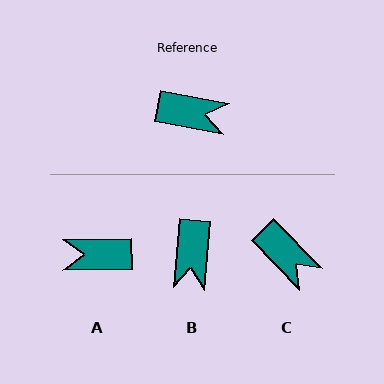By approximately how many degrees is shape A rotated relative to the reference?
Approximately 169 degrees clockwise.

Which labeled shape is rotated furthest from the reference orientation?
A, about 169 degrees away.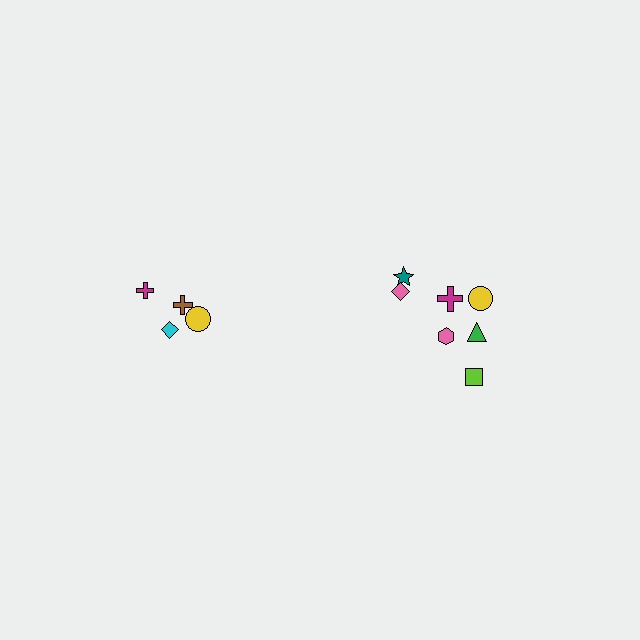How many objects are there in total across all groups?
There are 11 objects.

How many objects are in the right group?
There are 7 objects.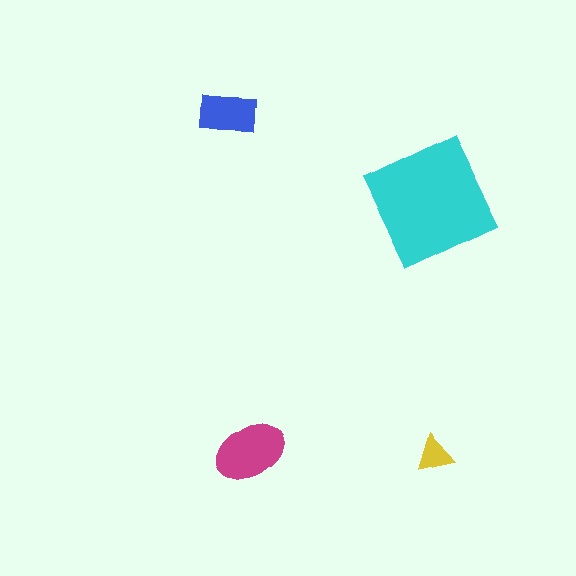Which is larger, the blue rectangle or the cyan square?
The cyan square.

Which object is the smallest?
The yellow triangle.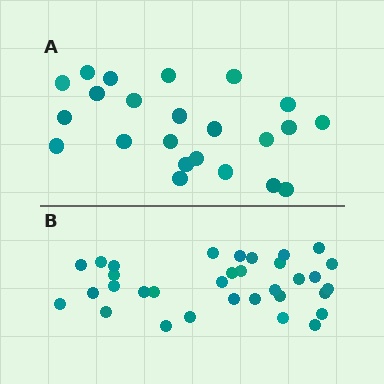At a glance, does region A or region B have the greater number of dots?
Region B (the bottom region) has more dots.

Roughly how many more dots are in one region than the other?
Region B has roughly 10 or so more dots than region A.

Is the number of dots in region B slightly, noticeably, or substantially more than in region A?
Region B has noticeably more, but not dramatically so. The ratio is roughly 1.4 to 1.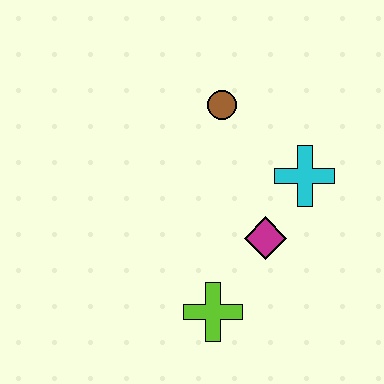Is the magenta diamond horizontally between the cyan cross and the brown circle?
Yes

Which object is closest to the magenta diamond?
The cyan cross is closest to the magenta diamond.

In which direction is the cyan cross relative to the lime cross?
The cyan cross is above the lime cross.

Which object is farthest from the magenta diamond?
The brown circle is farthest from the magenta diamond.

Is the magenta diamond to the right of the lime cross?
Yes